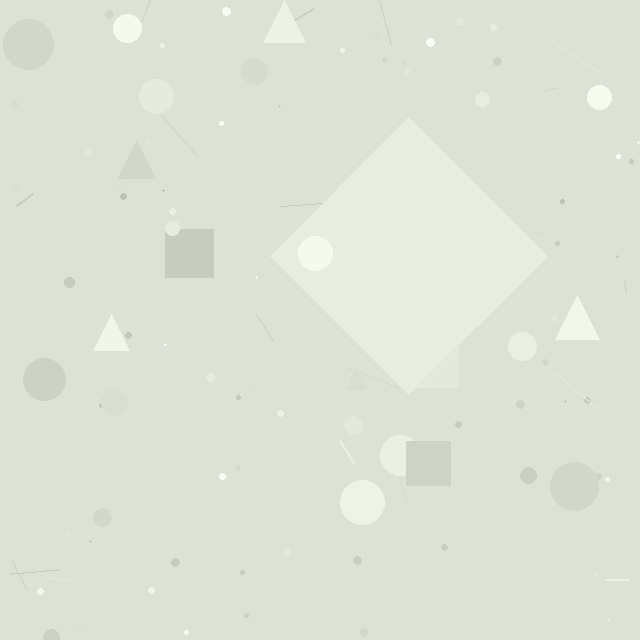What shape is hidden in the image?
A diamond is hidden in the image.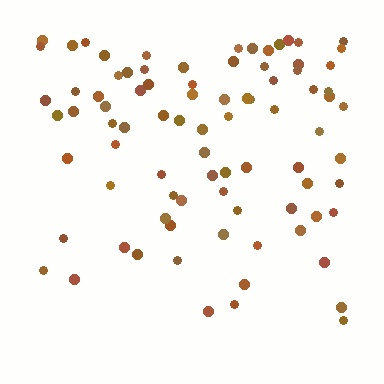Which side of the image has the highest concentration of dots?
The top.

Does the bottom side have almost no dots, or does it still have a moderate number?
Still a moderate number, just noticeably fewer than the top.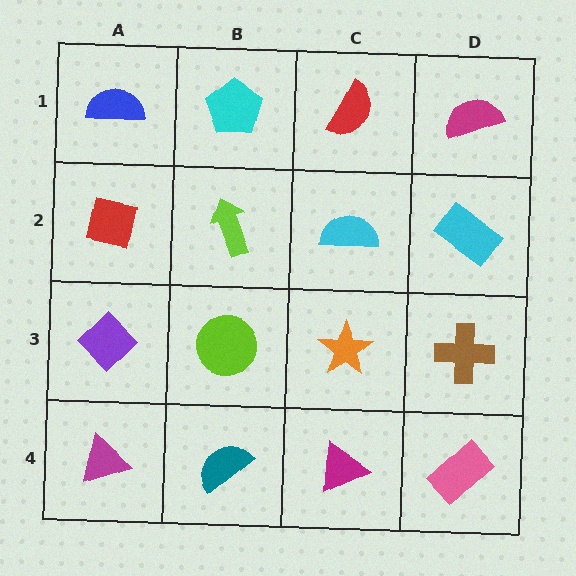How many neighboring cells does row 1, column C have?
3.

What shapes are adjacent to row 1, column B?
A lime arrow (row 2, column B), a blue semicircle (row 1, column A), a red semicircle (row 1, column C).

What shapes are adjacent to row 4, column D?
A brown cross (row 3, column D), a magenta triangle (row 4, column C).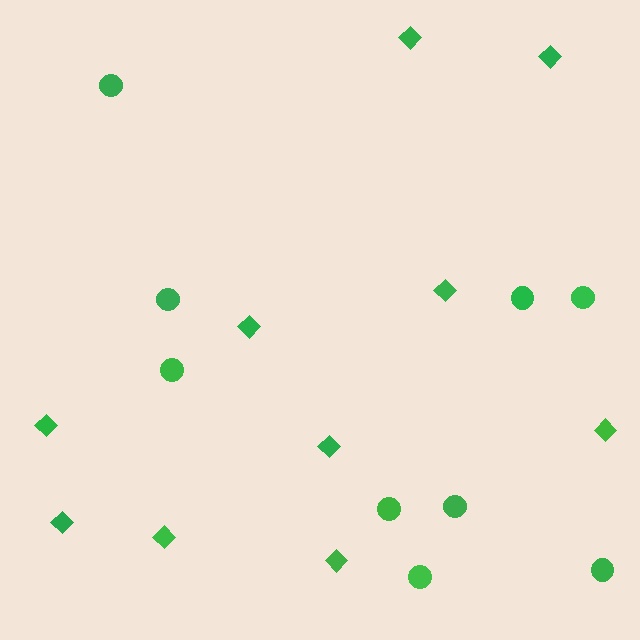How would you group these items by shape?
There are 2 groups: one group of diamonds (10) and one group of circles (9).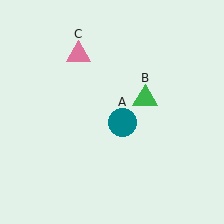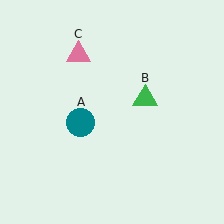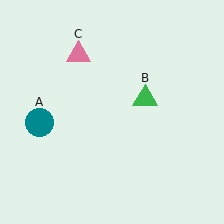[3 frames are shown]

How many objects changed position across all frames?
1 object changed position: teal circle (object A).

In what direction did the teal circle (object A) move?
The teal circle (object A) moved left.